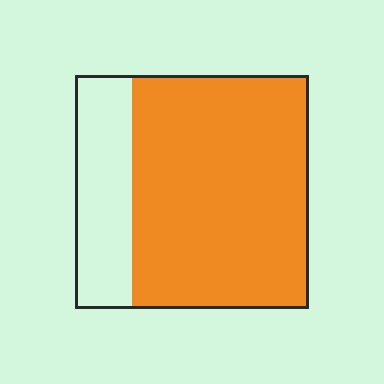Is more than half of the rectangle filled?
Yes.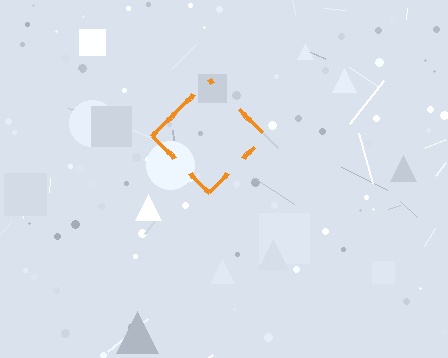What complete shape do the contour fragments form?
The contour fragments form a diamond.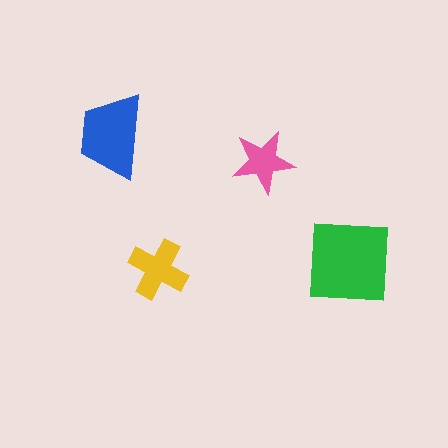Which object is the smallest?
The pink star.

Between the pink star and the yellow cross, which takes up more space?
The yellow cross.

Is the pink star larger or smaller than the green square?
Smaller.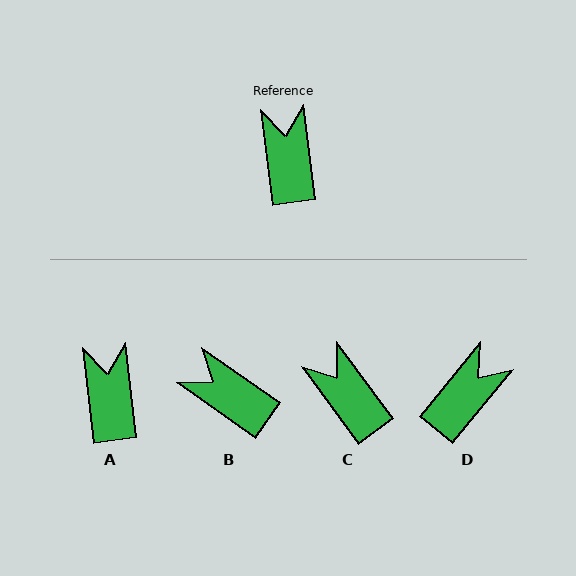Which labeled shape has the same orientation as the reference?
A.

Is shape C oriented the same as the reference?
No, it is off by about 29 degrees.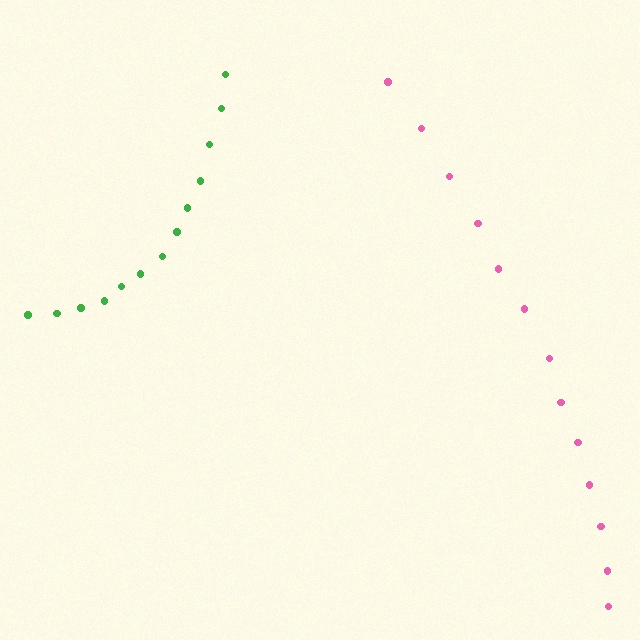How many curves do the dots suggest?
There are 2 distinct paths.